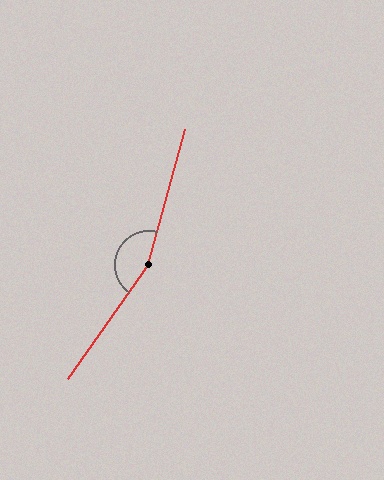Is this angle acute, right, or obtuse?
It is obtuse.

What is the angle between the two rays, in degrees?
Approximately 160 degrees.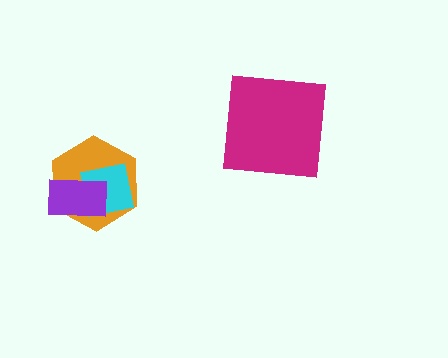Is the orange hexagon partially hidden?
Yes, it is partially covered by another shape.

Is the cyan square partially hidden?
Yes, it is partially covered by another shape.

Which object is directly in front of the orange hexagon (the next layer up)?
The cyan square is directly in front of the orange hexagon.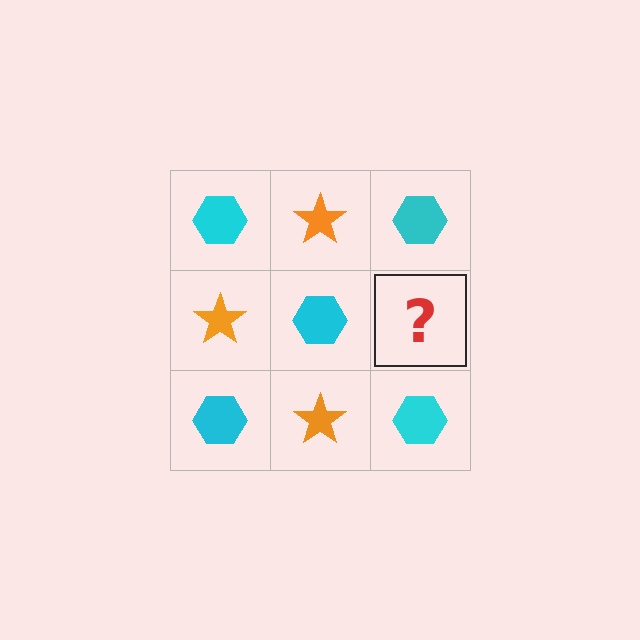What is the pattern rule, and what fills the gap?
The rule is that it alternates cyan hexagon and orange star in a checkerboard pattern. The gap should be filled with an orange star.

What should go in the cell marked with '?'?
The missing cell should contain an orange star.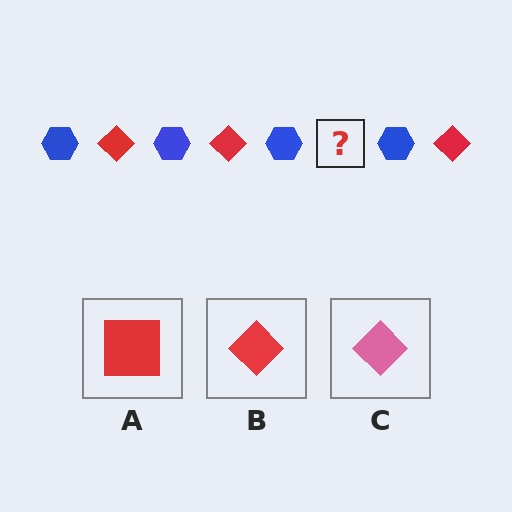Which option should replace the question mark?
Option B.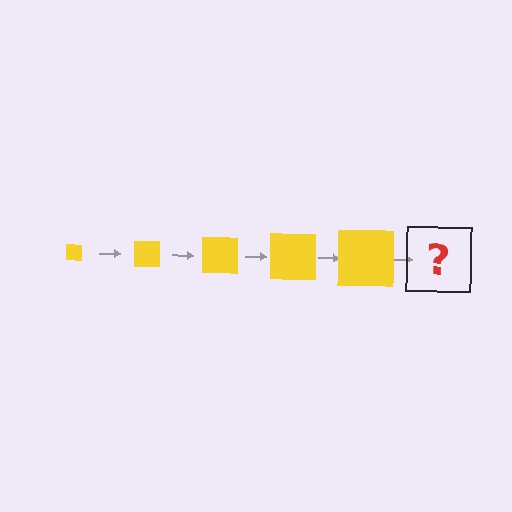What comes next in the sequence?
The next element should be a yellow square, larger than the previous one.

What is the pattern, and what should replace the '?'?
The pattern is that the square gets progressively larger each step. The '?' should be a yellow square, larger than the previous one.